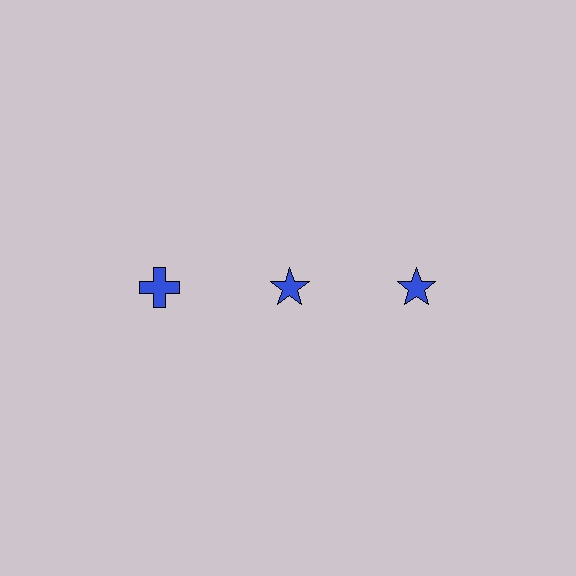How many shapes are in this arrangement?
There are 3 shapes arranged in a grid pattern.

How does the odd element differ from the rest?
It has a different shape: cross instead of star.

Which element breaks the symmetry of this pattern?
The blue cross in the top row, leftmost column breaks the symmetry. All other shapes are blue stars.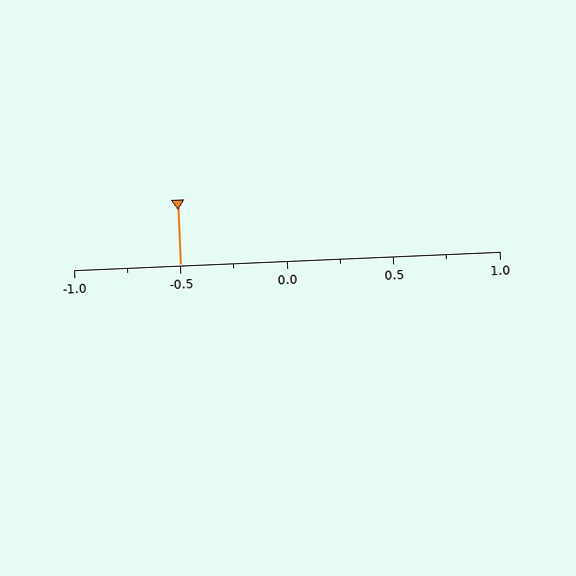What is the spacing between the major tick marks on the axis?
The major ticks are spaced 0.5 apart.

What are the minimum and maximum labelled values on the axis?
The axis runs from -1.0 to 1.0.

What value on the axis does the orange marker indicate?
The marker indicates approximately -0.5.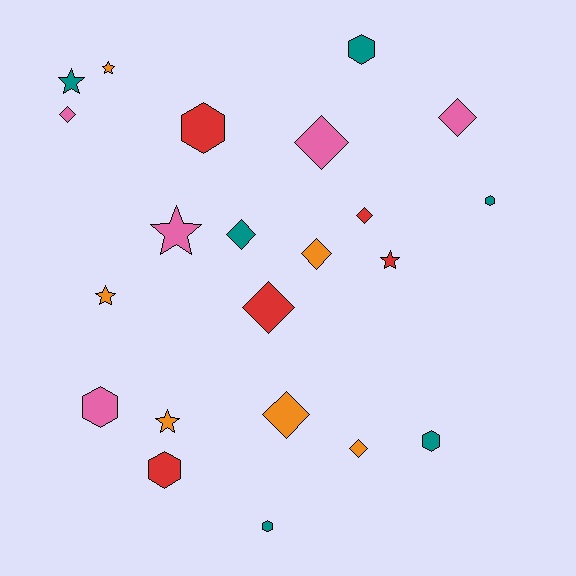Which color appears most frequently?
Orange, with 6 objects.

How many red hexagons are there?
There are 2 red hexagons.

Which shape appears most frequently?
Diamond, with 9 objects.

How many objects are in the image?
There are 22 objects.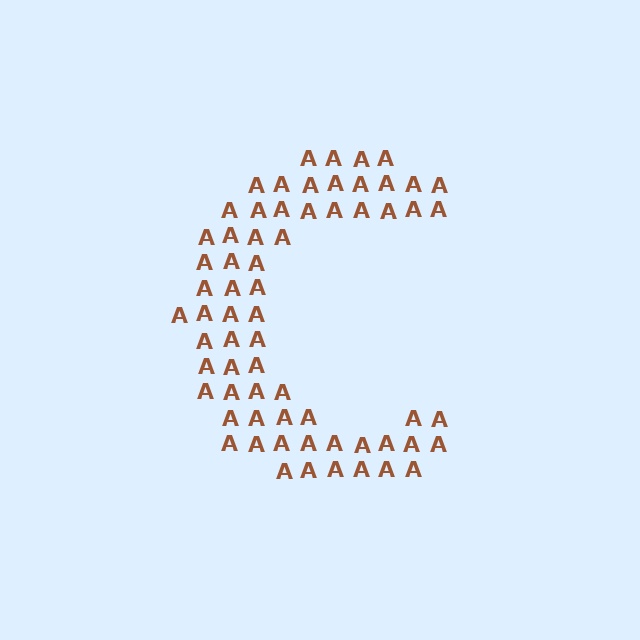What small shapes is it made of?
It is made of small letter A's.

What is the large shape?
The large shape is the letter C.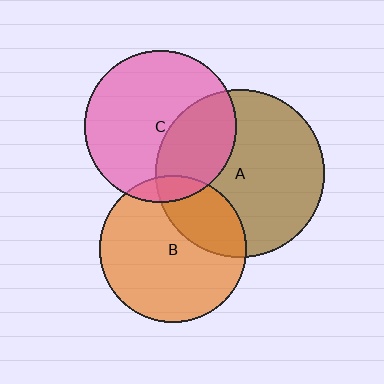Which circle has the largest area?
Circle A (brown).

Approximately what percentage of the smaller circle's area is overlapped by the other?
Approximately 35%.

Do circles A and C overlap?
Yes.